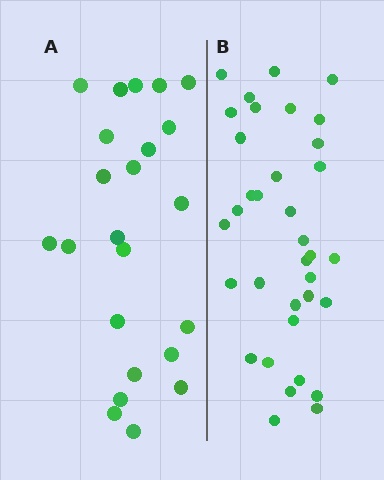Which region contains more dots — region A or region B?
Region B (the right region) has more dots.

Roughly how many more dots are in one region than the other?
Region B has roughly 12 or so more dots than region A.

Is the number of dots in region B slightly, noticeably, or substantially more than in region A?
Region B has substantially more. The ratio is roughly 1.5 to 1.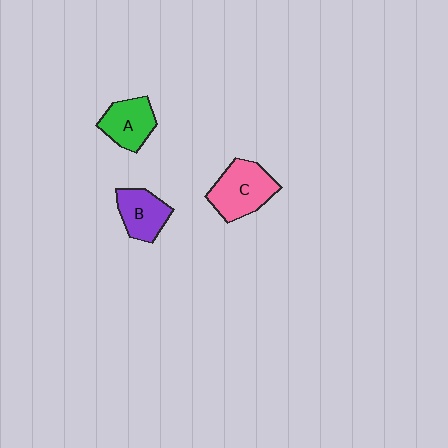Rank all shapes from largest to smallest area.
From largest to smallest: C (pink), A (green), B (purple).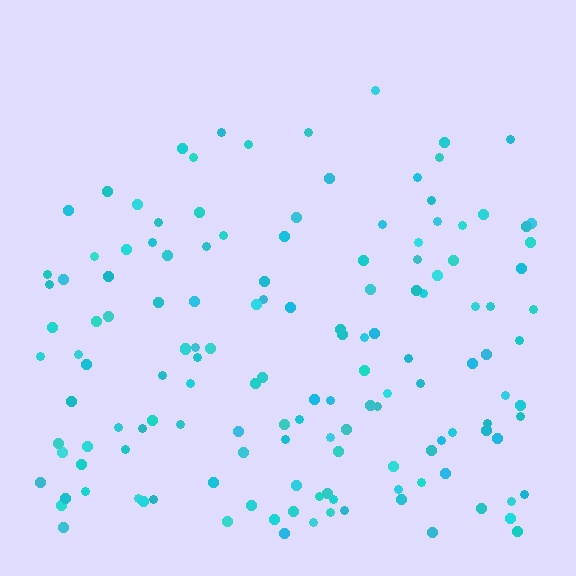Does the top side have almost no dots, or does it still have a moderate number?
Still a moderate number, just noticeably fewer than the bottom.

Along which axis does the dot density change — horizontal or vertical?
Vertical.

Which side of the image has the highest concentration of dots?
The bottom.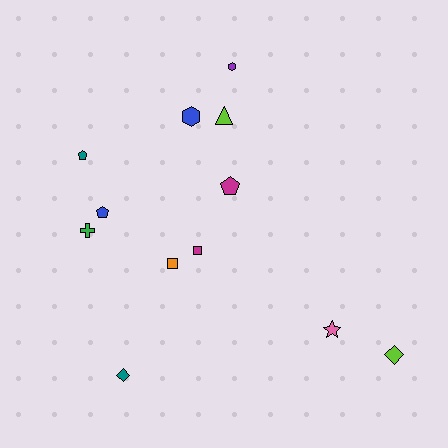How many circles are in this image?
There are no circles.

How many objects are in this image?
There are 12 objects.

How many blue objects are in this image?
There are 2 blue objects.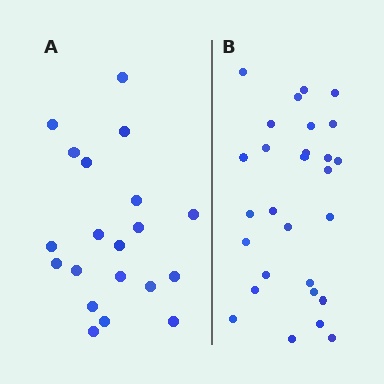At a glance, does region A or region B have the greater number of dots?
Region B (the right region) has more dots.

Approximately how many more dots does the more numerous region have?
Region B has roughly 8 or so more dots than region A.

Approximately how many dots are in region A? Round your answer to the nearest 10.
About 20 dots.